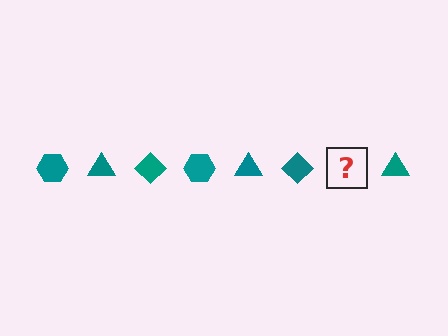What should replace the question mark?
The question mark should be replaced with a teal hexagon.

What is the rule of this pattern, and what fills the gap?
The rule is that the pattern cycles through hexagon, triangle, diamond shapes in teal. The gap should be filled with a teal hexagon.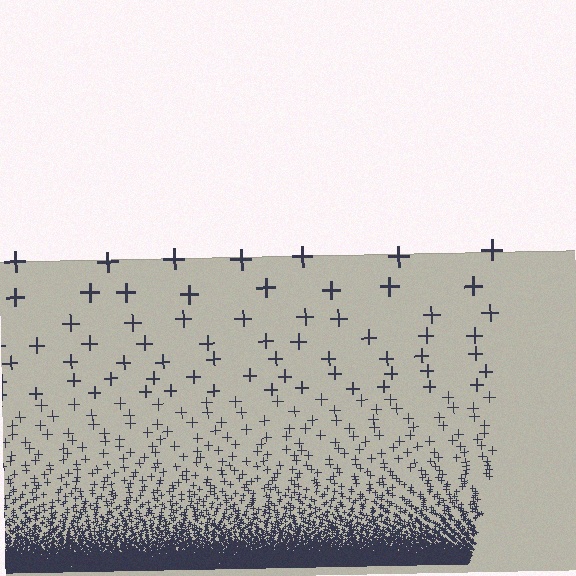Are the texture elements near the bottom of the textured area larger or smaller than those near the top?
Smaller. The gradient is inverted — elements near the bottom are smaller and denser.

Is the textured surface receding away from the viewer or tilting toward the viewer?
The surface appears to tilt toward the viewer. Texture elements get larger and sparser toward the top.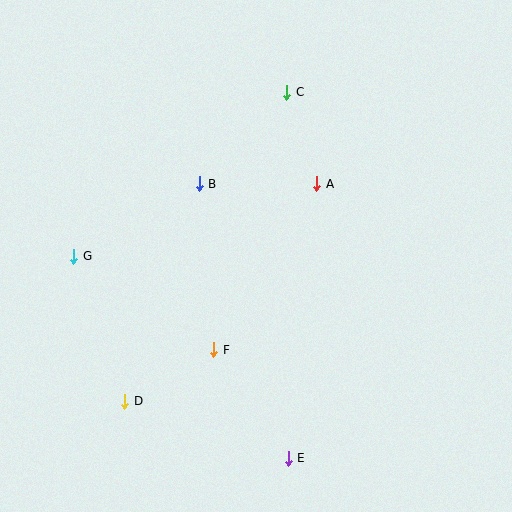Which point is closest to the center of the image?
Point B at (199, 184) is closest to the center.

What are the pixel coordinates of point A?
Point A is at (317, 184).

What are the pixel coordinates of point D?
Point D is at (125, 401).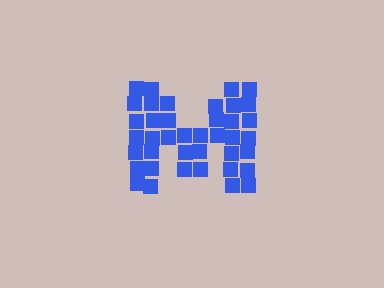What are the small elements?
The small elements are squares.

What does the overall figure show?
The overall figure shows the letter M.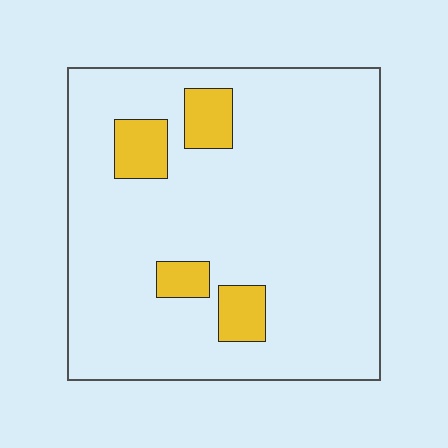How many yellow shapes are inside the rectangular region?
4.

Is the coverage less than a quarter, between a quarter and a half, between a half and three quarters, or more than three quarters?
Less than a quarter.